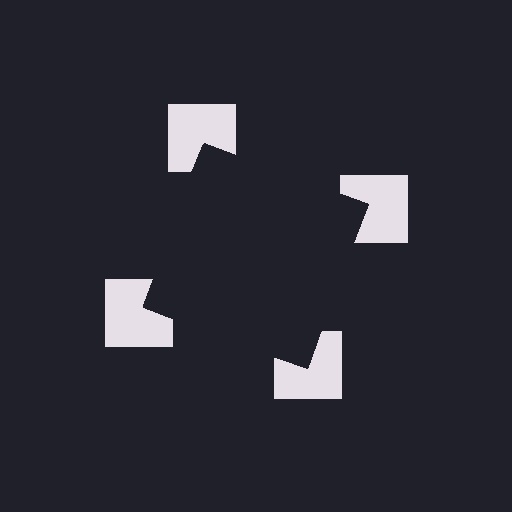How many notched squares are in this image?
There are 4 — one at each vertex of the illusory square.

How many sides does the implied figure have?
4 sides.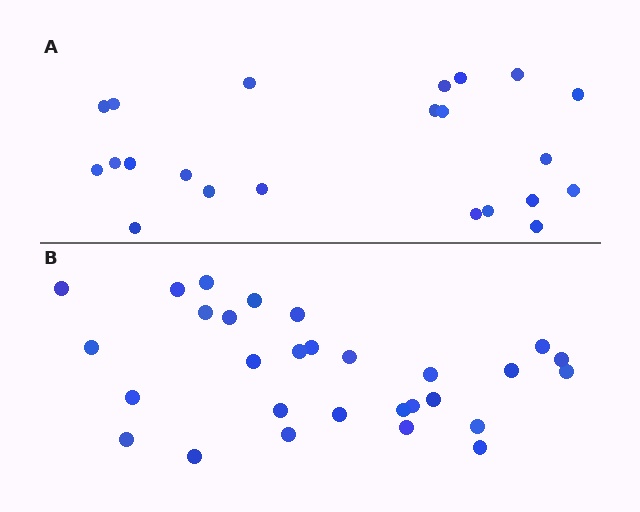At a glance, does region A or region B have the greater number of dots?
Region B (the bottom region) has more dots.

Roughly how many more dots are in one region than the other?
Region B has roughly 8 or so more dots than region A.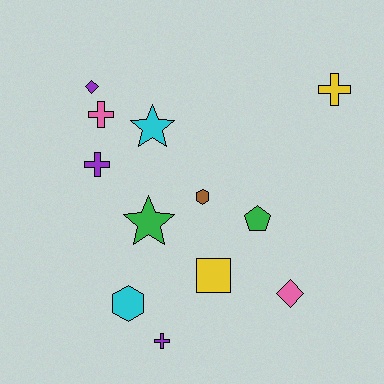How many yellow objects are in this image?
There are 2 yellow objects.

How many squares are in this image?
There is 1 square.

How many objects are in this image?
There are 12 objects.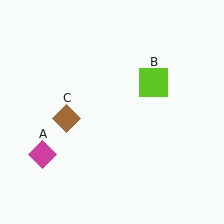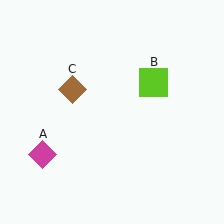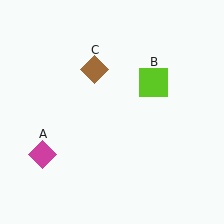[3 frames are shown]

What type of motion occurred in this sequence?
The brown diamond (object C) rotated clockwise around the center of the scene.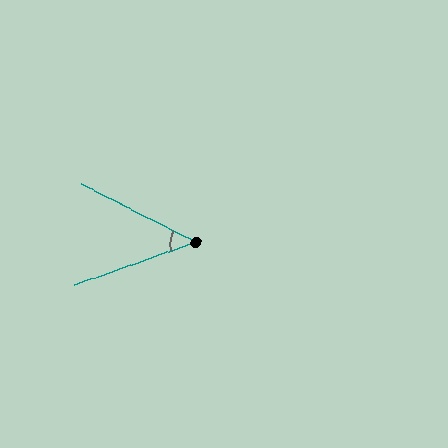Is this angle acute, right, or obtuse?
It is acute.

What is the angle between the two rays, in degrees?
Approximately 47 degrees.